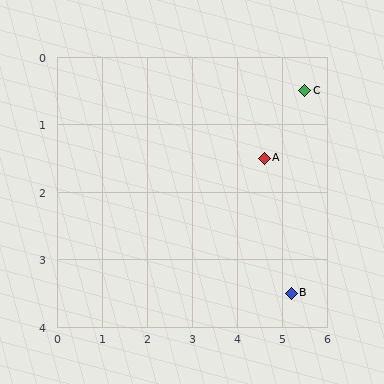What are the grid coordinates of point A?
Point A is at approximately (4.6, 1.5).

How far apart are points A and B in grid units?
Points A and B are about 2.1 grid units apart.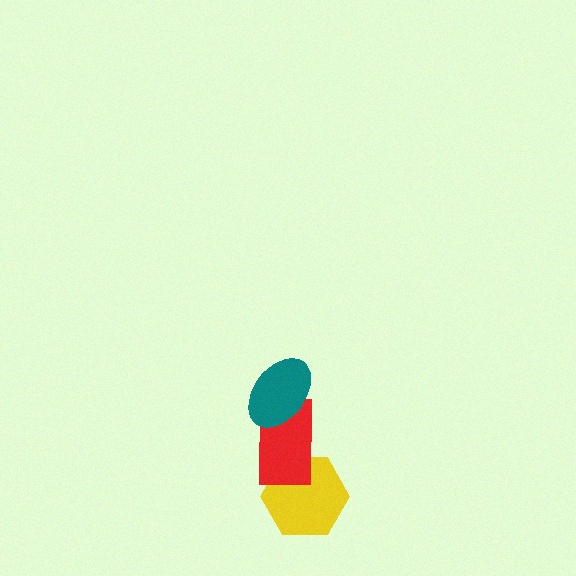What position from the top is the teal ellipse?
The teal ellipse is 1st from the top.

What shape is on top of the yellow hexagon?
The red rectangle is on top of the yellow hexagon.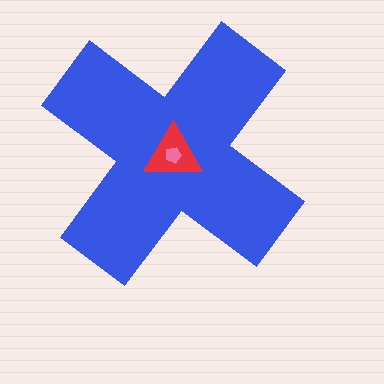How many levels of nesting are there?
3.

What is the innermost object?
The pink pentagon.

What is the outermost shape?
The blue cross.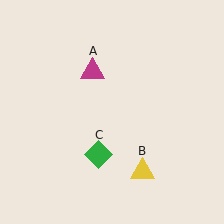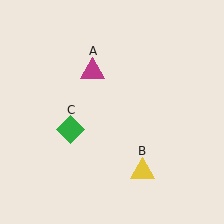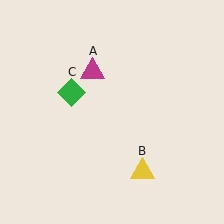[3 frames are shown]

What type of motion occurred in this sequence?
The green diamond (object C) rotated clockwise around the center of the scene.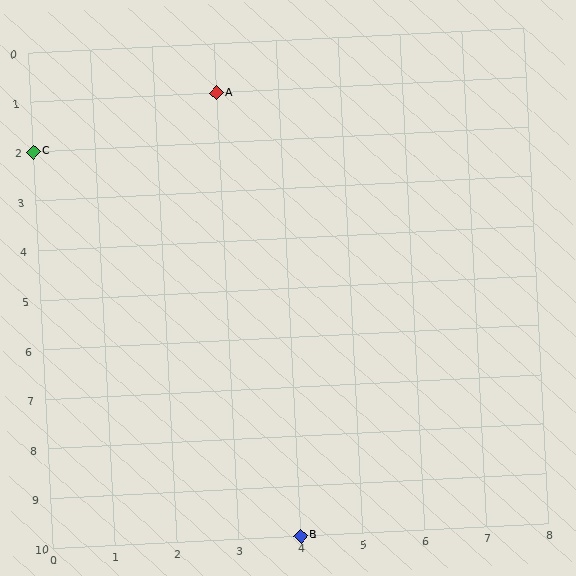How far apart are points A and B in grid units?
Points A and B are 1 column and 9 rows apart (about 9.1 grid units diagonally).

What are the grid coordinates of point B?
Point B is at grid coordinates (4, 10).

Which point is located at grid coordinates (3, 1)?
Point A is at (3, 1).